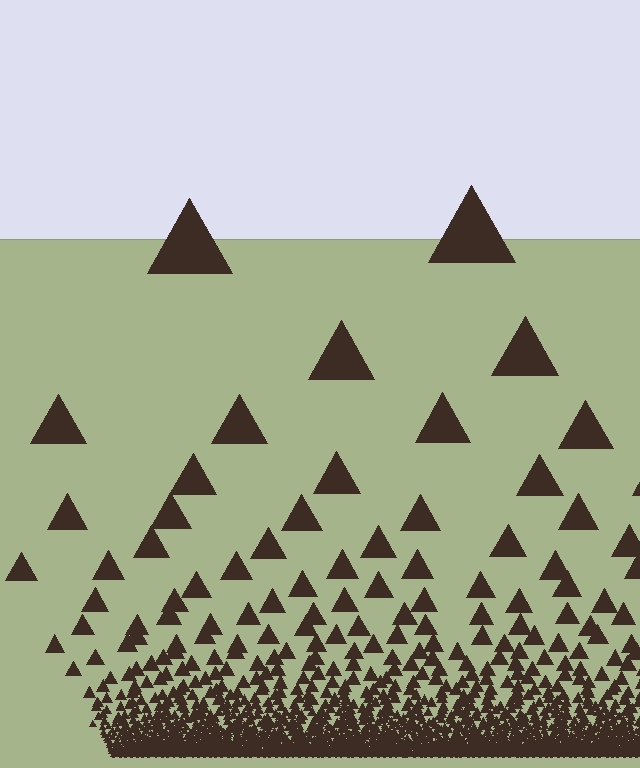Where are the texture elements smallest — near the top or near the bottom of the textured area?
Near the bottom.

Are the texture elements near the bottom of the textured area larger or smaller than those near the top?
Smaller. The gradient is inverted — elements near the bottom are smaller and denser.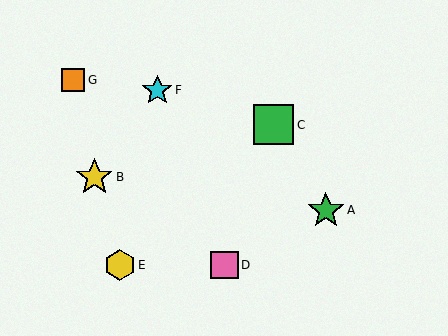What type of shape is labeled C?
Shape C is a green square.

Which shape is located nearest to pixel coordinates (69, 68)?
The orange square (labeled G) at (73, 80) is nearest to that location.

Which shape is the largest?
The green square (labeled C) is the largest.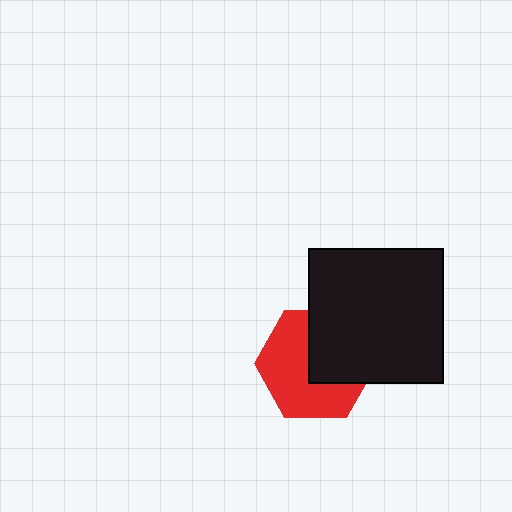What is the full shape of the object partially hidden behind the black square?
The partially hidden object is a red hexagon.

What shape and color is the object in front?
The object in front is a black square.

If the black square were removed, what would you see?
You would see the complete red hexagon.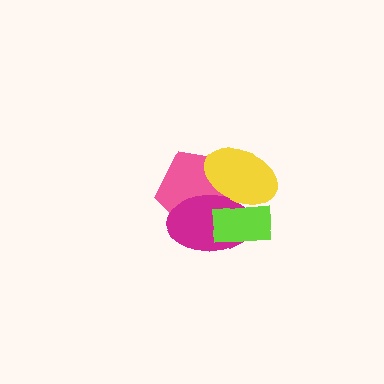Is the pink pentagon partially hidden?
Yes, it is partially covered by another shape.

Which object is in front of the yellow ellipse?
The lime rectangle is in front of the yellow ellipse.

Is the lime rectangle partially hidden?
No, no other shape covers it.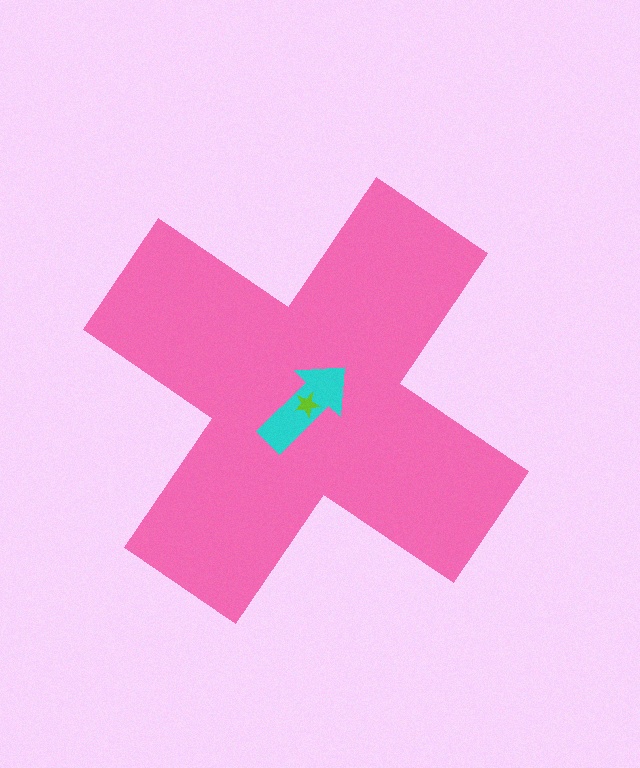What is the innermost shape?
The lime star.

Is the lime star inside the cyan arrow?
Yes.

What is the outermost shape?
The pink cross.